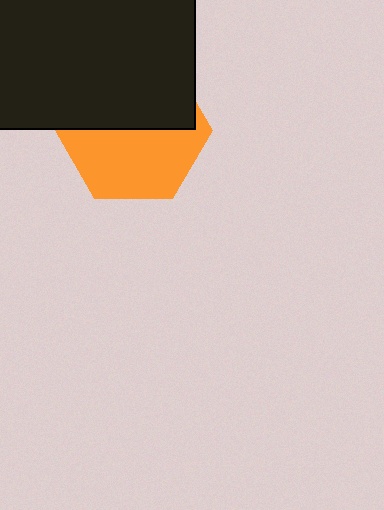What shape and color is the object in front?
The object in front is a black rectangle.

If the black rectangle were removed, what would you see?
You would see the complete orange hexagon.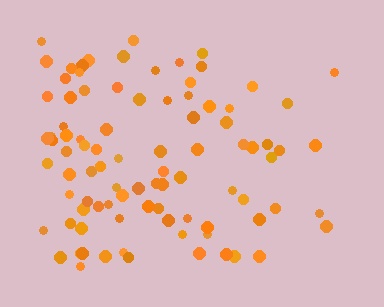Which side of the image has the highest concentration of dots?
The left.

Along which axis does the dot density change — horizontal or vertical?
Horizontal.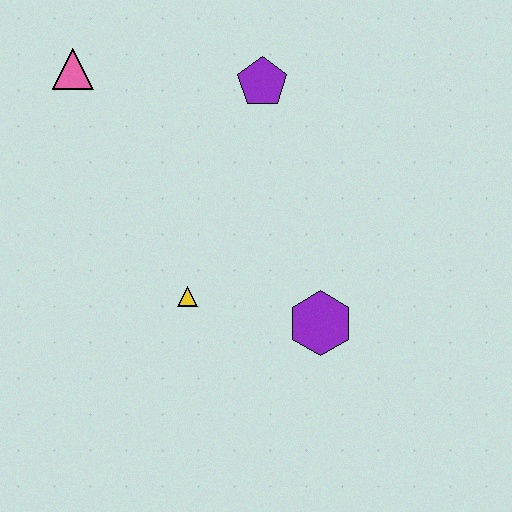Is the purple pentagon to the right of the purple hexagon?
No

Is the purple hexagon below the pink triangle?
Yes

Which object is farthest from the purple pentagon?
The purple hexagon is farthest from the purple pentagon.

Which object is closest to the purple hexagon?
The yellow triangle is closest to the purple hexagon.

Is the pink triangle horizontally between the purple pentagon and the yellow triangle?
No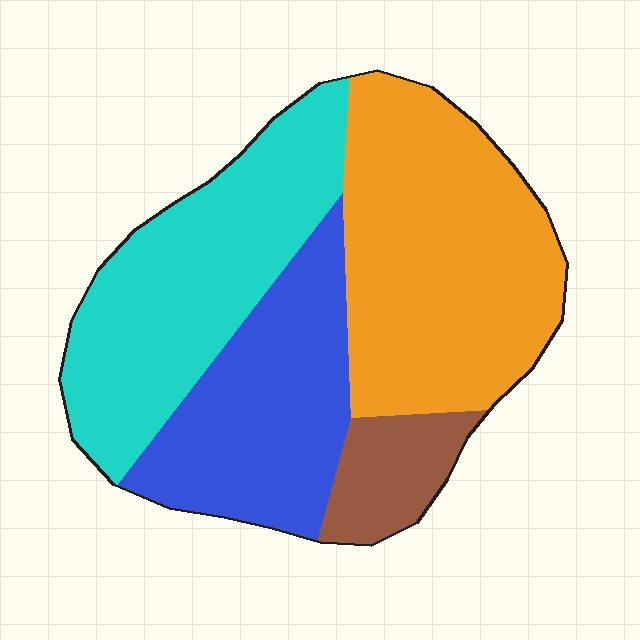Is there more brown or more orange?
Orange.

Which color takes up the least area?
Brown, at roughly 10%.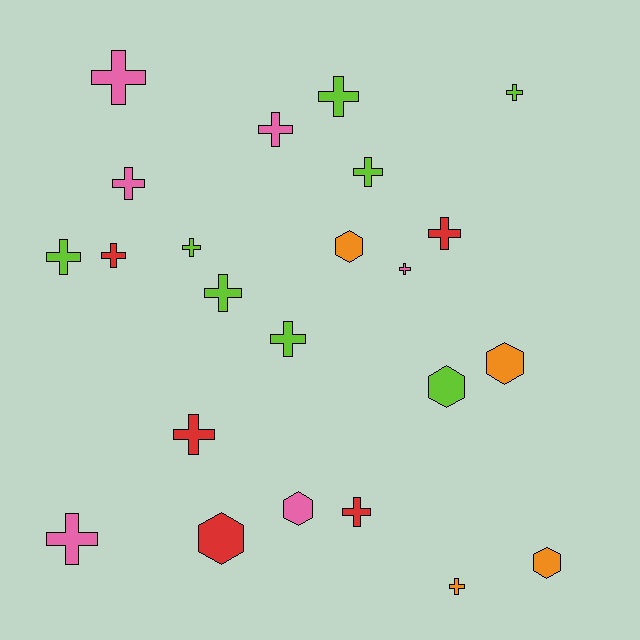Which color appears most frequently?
Lime, with 8 objects.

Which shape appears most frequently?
Cross, with 17 objects.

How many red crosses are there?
There are 4 red crosses.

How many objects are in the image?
There are 23 objects.